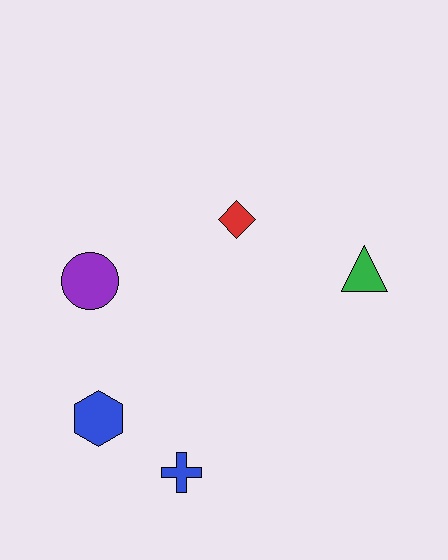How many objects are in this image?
There are 5 objects.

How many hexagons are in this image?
There is 1 hexagon.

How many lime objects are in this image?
There are no lime objects.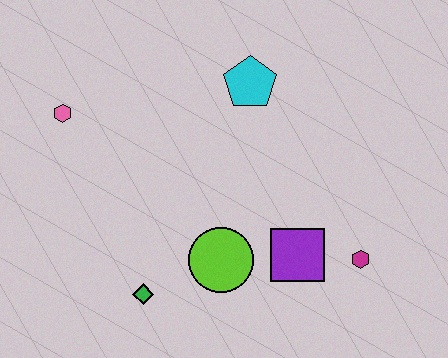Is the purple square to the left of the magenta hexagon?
Yes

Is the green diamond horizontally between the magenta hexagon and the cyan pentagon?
No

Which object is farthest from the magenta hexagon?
The pink hexagon is farthest from the magenta hexagon.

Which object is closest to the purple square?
The magenta hexagon is closest to the purple square.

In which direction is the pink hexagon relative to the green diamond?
The pink hexagon is above the green diamond.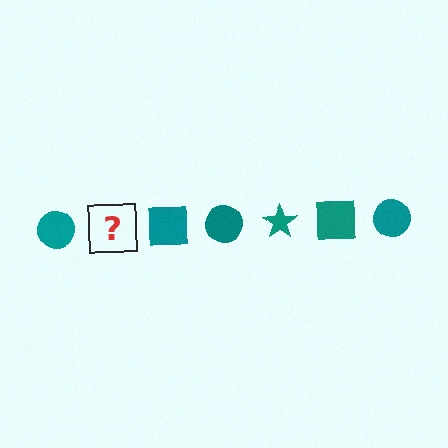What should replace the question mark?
The question mark should be replaced with a teal star.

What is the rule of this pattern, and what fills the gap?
The rule is that the pattern cycles through circle, star, square shapes in teal. The gap should be filled with a teal star.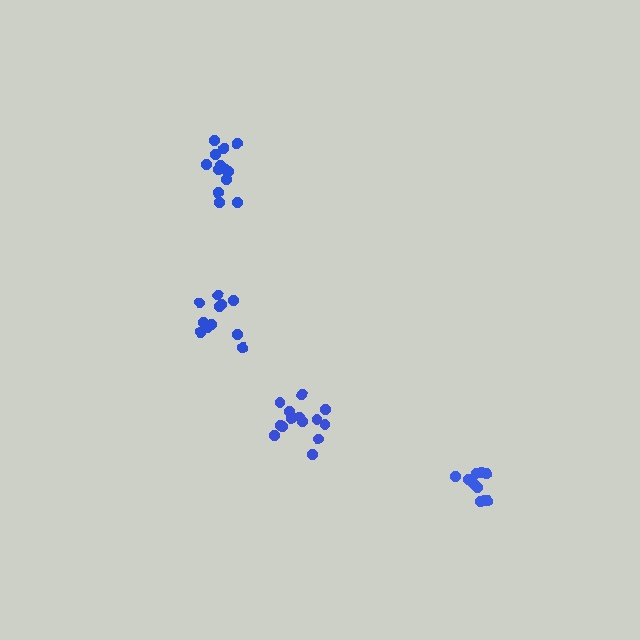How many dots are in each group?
Group 1: 11 dots, Group 2: 11 dots, Group 3: 15 dots, Group 4: 13 dots (50 total).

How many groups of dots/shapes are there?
There are 4 groups.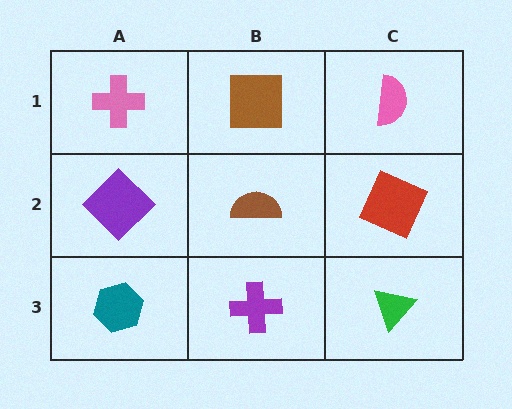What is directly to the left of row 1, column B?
A pink cross.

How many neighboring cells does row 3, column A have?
2.